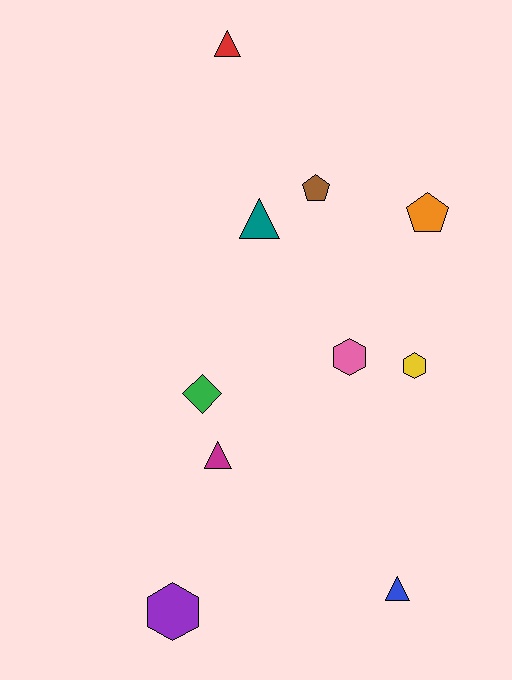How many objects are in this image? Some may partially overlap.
There are 10 objects.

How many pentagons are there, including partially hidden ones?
There are 2 pentagons.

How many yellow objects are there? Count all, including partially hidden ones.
There is 1 yellow object.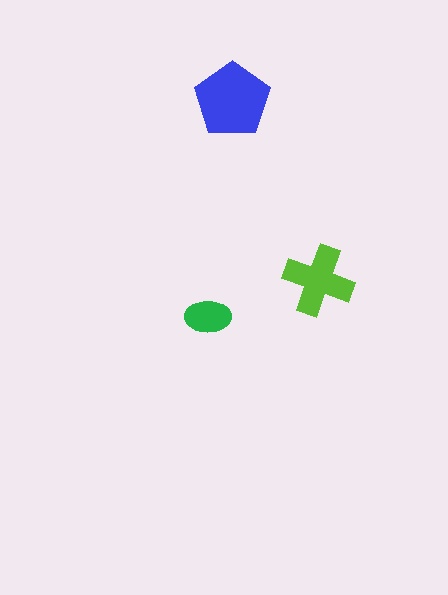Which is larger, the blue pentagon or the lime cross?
The blue pentagon.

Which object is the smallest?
The green ellipse.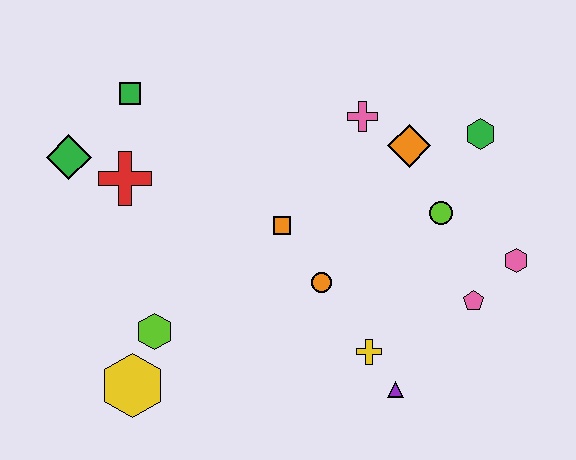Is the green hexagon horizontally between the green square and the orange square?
No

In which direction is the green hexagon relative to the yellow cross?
The green hexagon is above the yellow cross.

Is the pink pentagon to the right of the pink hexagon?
No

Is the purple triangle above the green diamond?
No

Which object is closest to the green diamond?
The red cross is closest to the green diamond.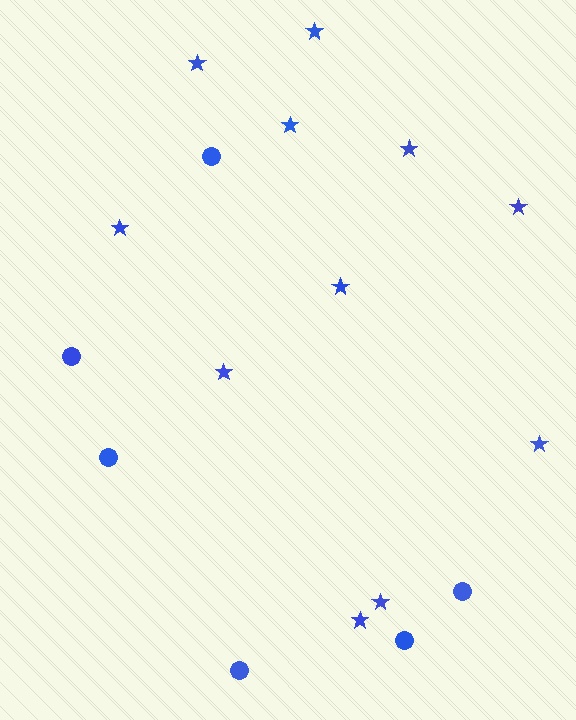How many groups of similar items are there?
There are 2 groups: one group of stars (11) and one group of circles (6).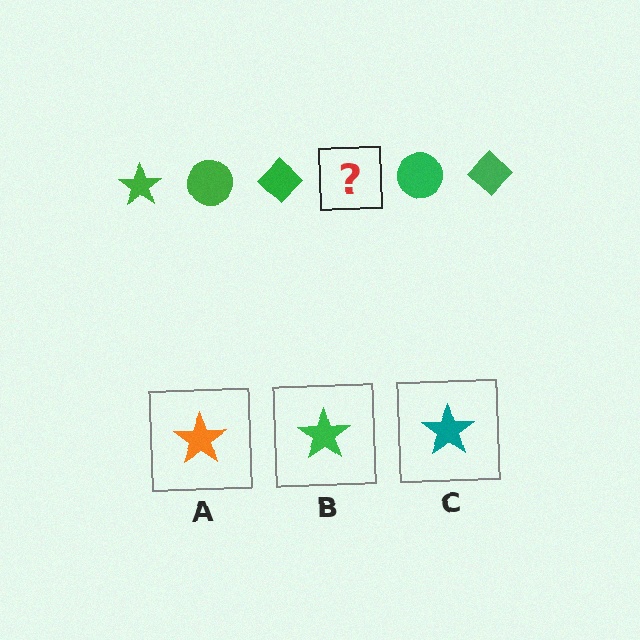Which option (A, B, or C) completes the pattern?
B.